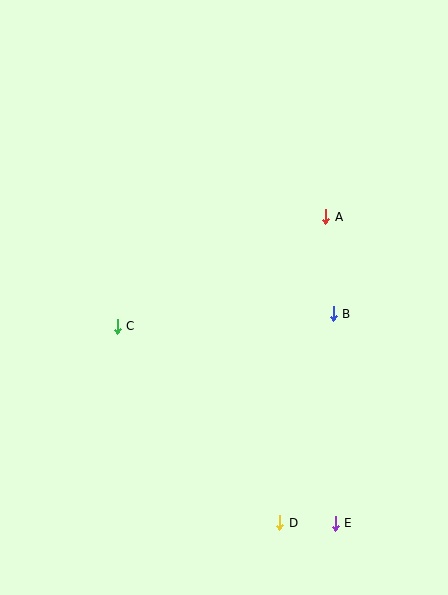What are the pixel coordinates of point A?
Point A is at (326, 217).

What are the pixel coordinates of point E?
Point E is at (335, 523).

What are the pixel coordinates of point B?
Point B is at (333, 314).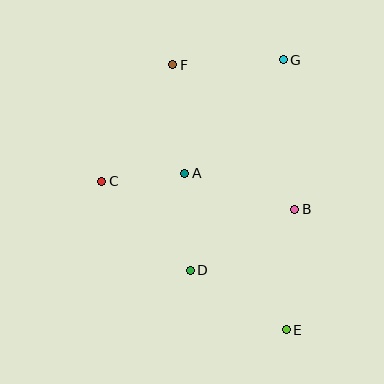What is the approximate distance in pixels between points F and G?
The distance between F and G is approximately 110 pixels.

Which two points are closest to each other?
Points A and C are closest to each other.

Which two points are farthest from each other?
Points E and F are farthest from each other.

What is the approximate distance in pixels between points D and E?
The distance between D and E is approximately 113 pixels.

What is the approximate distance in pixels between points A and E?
The distance between A and E is approximately 187 pixels.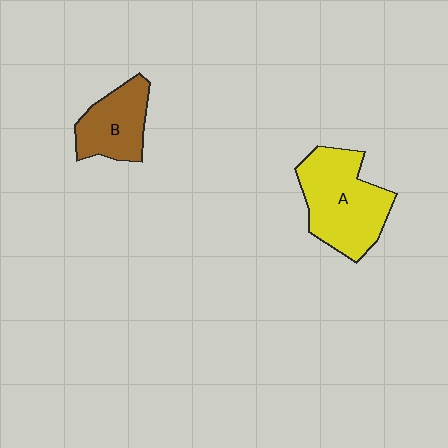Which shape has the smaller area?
Shape B (brown).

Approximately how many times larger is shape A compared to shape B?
Approximately 1.6 times.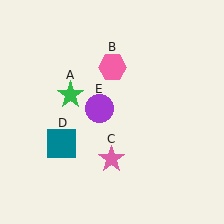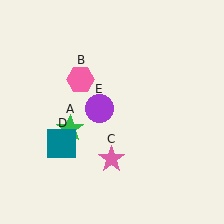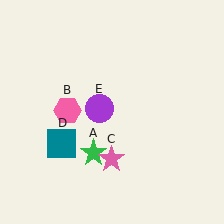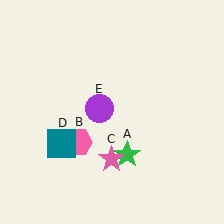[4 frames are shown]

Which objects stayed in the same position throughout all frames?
Pink star (object C) and teal square (object D) and purple circle (object E) remained stationary.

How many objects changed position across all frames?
2 objects changed position: green star (object A), pink hexagon (object B).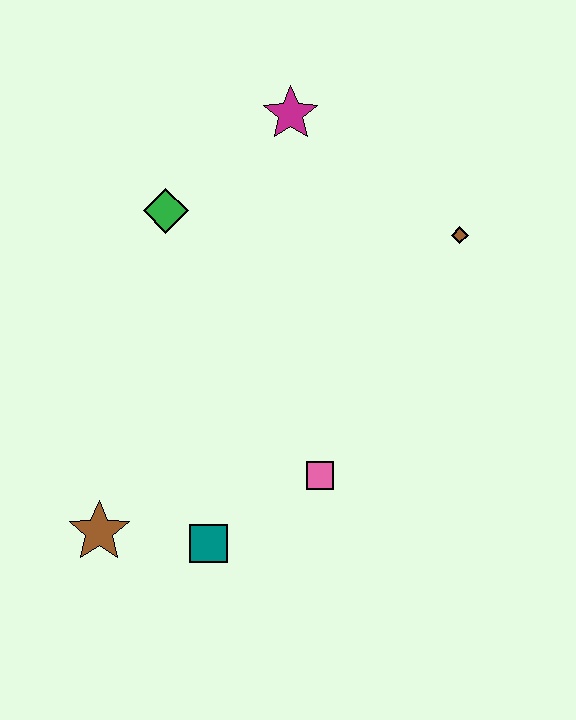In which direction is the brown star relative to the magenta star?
The brown star is below the magenta star.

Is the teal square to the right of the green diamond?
Yes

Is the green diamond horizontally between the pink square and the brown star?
Yes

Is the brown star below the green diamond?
Yes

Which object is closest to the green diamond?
The magenta star is closest to the green diamond.